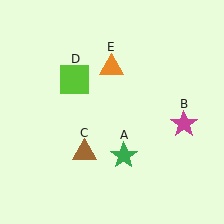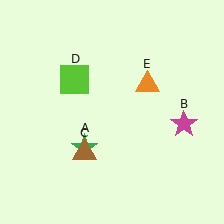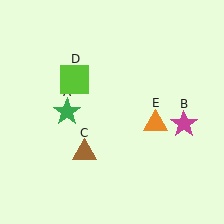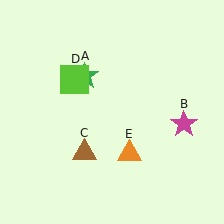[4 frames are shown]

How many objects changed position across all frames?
2 objects changed position: green star (object A), orange triangle (object E).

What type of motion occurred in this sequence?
The green star (object A), orange triangle (object E) rotated clockwise around the center of the scene.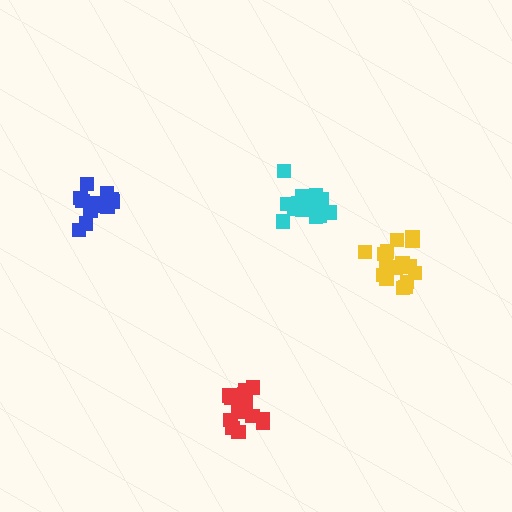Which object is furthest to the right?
The yellow cluster is rightmost.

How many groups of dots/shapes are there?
There are 4 groups.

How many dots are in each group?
Group 1: 17 dots, Group 2: 13 dots, Group 3: 16 dots, Group 4: 13 dots (59 total).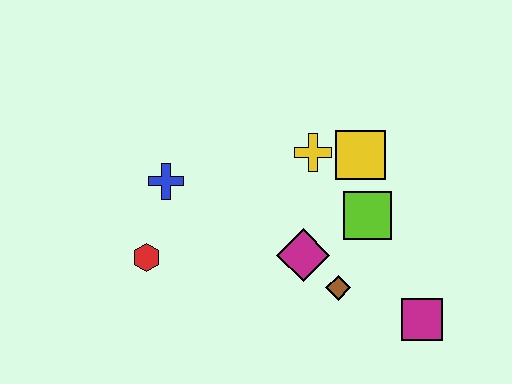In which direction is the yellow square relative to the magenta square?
The yellow square is above the magenta square.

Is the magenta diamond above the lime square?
No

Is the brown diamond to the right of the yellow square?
No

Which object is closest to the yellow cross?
The yellow square is closest to the yellow cross.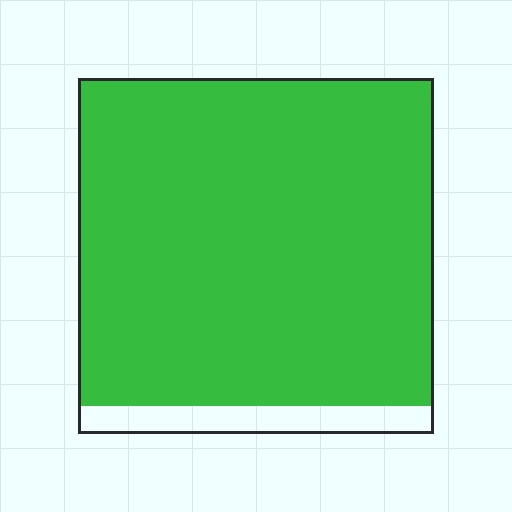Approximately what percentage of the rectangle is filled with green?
Approximately 90%.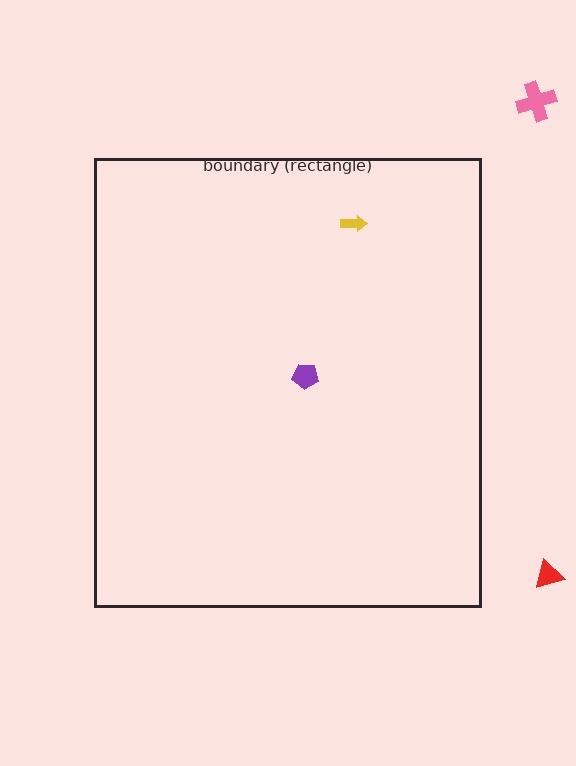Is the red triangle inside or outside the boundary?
Outside.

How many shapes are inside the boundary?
2 inside, 2 outside.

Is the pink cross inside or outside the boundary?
Outside.